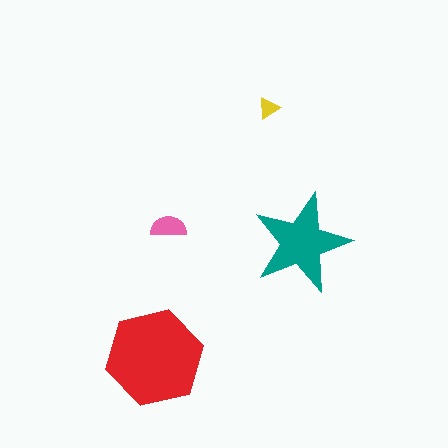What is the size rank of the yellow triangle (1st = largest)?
4th.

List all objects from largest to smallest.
The red hexagon, the teal star, the pink semicircle, the yellow triangle.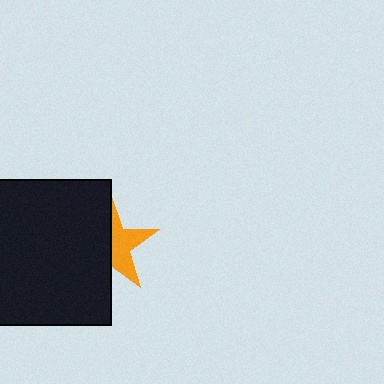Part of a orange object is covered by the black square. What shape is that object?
It is a star.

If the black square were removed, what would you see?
You would see the complete orange star.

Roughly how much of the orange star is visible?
About half of it is visible (roughly 47%).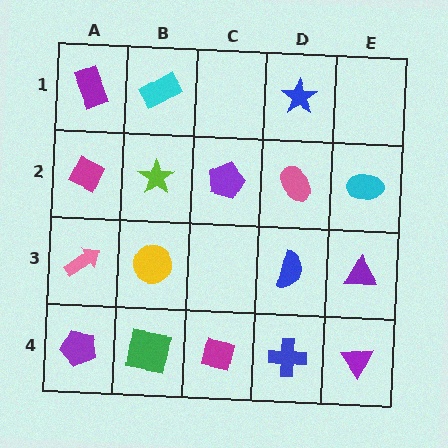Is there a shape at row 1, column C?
No, that cell is empty.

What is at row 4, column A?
A purple pentagon.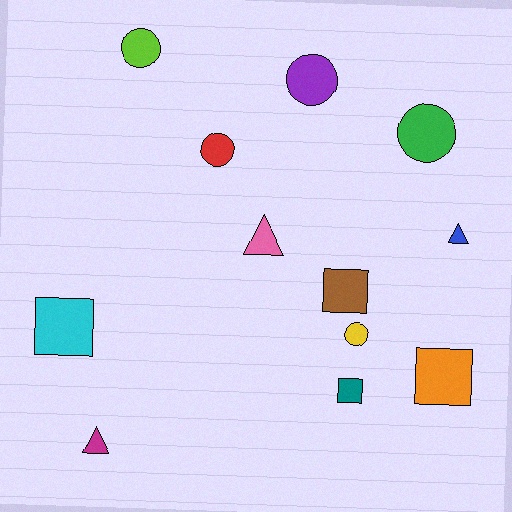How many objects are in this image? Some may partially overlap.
There are 12 objects.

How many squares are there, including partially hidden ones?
There are 4 squares.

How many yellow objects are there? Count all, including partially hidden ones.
There is 1 yellow object.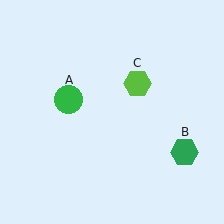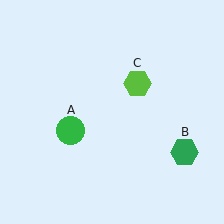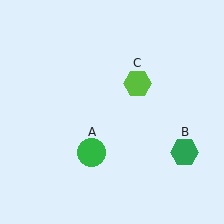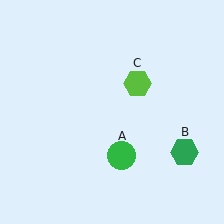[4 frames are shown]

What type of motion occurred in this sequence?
The green circle (object A) rotated counterclockwise around the center of the scene.